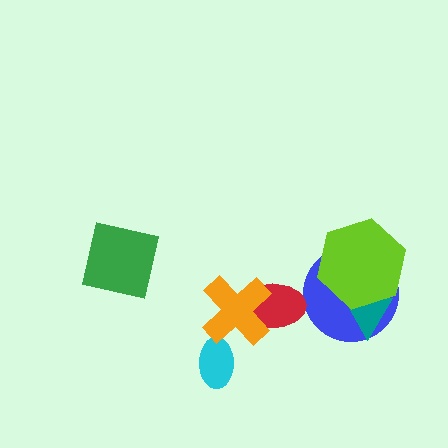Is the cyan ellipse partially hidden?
Yes, it is partially covered by another shape.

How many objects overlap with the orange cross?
2 objects overlap with the orange cross.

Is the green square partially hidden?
No, no other shape covers it.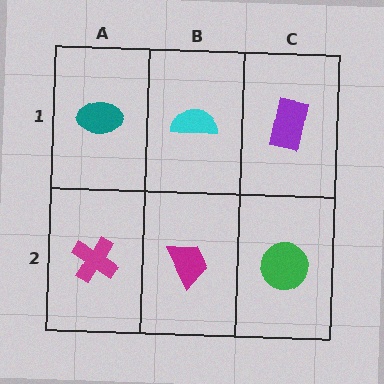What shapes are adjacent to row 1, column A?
A magenta cross (row 2, column A), a cyan semicircle (row 1, column B).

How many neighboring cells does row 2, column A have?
2.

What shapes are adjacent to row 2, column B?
A cyan semicircle (row 1, column B), a magenta cross (row 2, column A), a green circle (row 2, column C).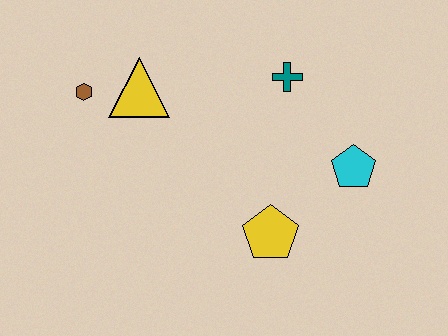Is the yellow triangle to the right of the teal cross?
No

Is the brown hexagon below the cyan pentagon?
No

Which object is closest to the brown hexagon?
The yellow triangle is closest to the brown hexagon.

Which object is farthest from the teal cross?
The brown hexagon is farthest from the teal cross.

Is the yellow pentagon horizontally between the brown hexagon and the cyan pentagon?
Yes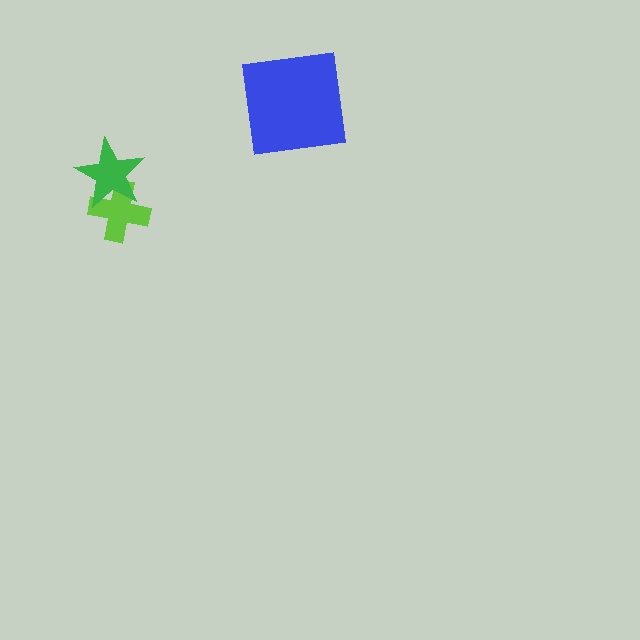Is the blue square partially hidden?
No, no other shape covers it.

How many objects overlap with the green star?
1 object overlaps with the green star.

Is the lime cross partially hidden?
Yes, it is partially covered by another shape.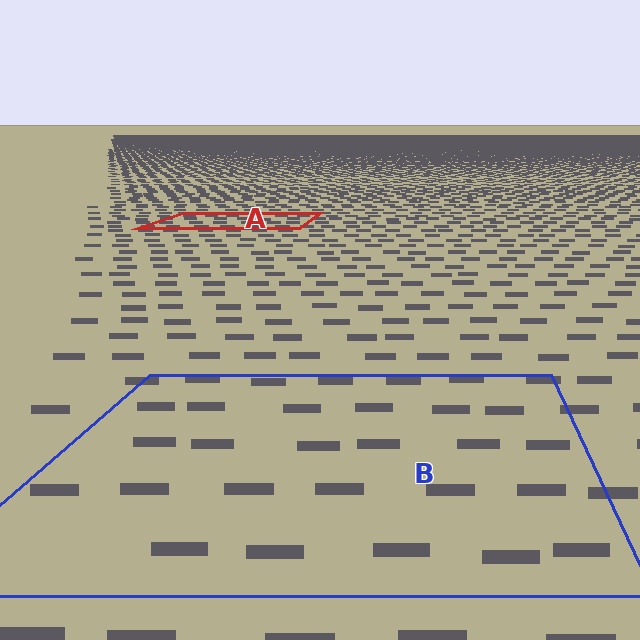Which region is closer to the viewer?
Region B is closer. The texture elements there are larger and more spread out.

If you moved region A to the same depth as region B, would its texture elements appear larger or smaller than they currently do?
They would appear larger. At a closer depth, the same texture elements are projected at a bigger on-screen size.